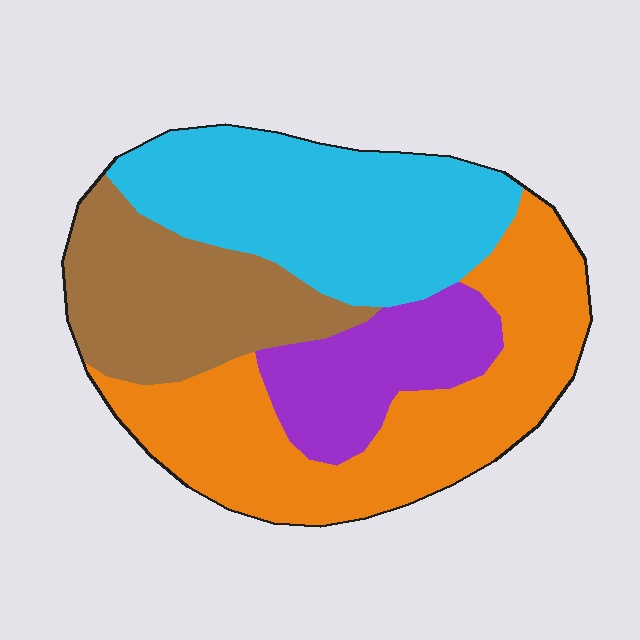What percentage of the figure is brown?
Brown takes up between a sixth and a third of the figure.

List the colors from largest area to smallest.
From largest to smallest: orange, cyan, brown, purple.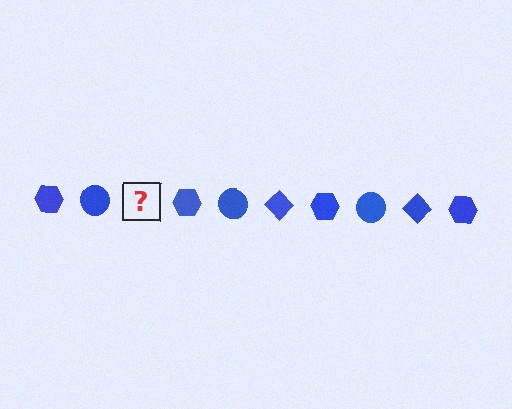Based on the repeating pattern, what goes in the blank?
The blank should be a blue diamond.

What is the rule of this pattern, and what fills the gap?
The rule is that the pattern cycles through hexagon, circle, diamond shapes in blue. The gap should be filled with a blue diamond.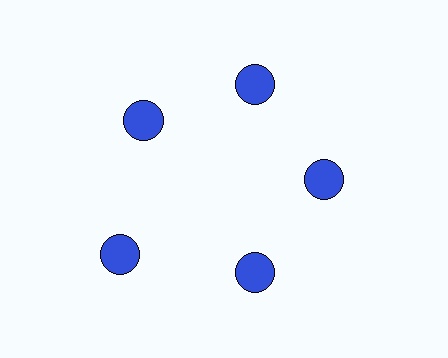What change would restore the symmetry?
The symmetry would be restored by moving it inward, back onto the ring so that all 5 circles sit at equal angles and equal distance from the center.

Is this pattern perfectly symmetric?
No. The 5 blue circles are arranged in a ring, but one element near the 8 o'clock position is pushed outward from the center, breaking the 5-fold rotational symmetry.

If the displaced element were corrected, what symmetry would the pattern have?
It would have 5-fold rotational symmetry — the pattern would map onto itself every 72 degrees.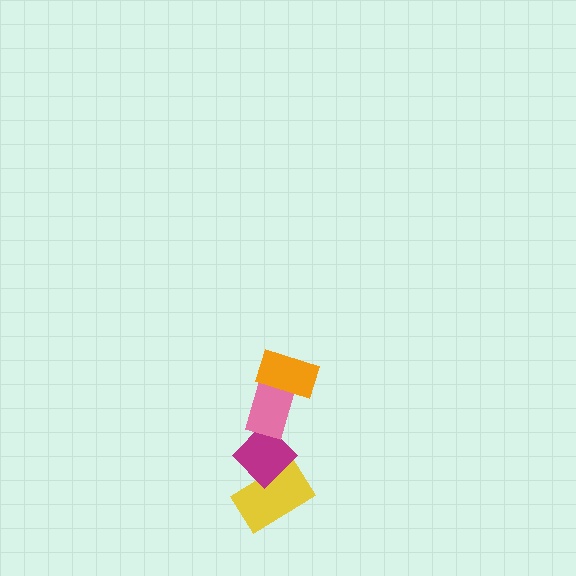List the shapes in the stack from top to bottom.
From top to bottom: the orange rectangle, the pink rectangle, the magenta diamond, the yellow rectangle.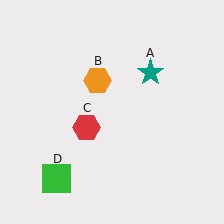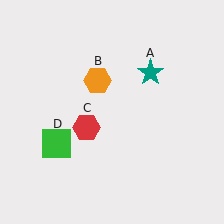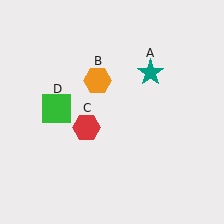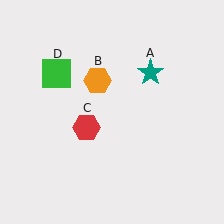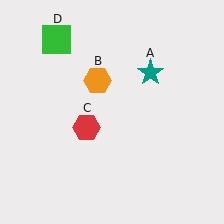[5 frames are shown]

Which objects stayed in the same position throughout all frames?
Teal star (object A) and orange hexagon (object B) and red hexagon (object C) remained stationary.